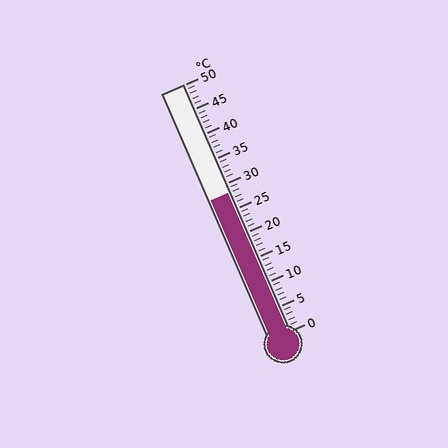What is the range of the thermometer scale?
The thermometer scale ranges from 0°C to 50°C.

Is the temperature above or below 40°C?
The temperature is below 40°C.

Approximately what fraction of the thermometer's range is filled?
The thermometer is filled to approximately 55% of its range.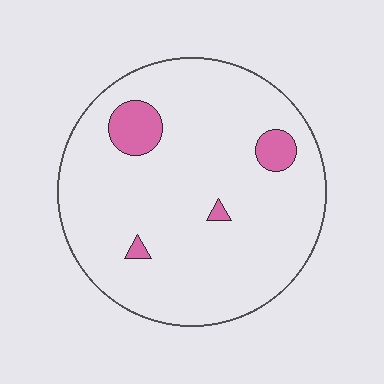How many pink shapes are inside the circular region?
4.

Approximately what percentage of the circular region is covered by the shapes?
Approximately 10%.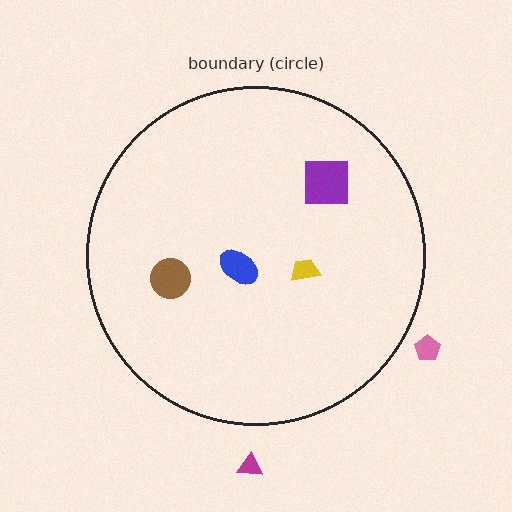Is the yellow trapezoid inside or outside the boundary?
Inside.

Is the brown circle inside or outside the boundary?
Inside.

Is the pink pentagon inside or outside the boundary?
Outside.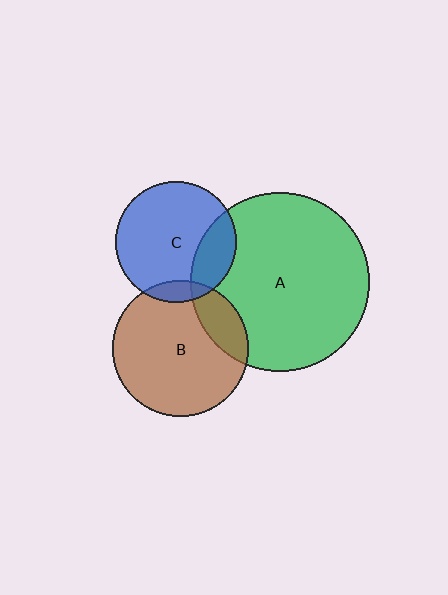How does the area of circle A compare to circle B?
Approximately 1.7 times.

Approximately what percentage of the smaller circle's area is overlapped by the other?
Approximately 20%.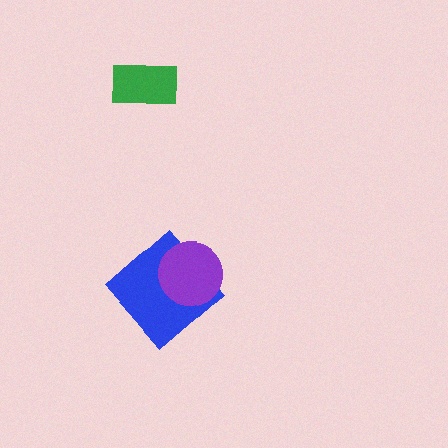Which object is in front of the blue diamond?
The purple circle is in front of the blue diamond.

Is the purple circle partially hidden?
No, no other shape covers it.